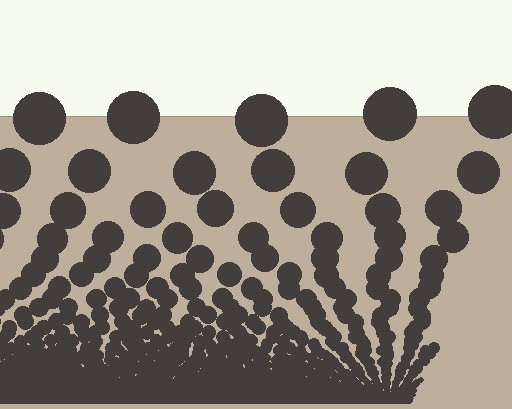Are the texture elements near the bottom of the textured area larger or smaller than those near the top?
Smaller. The gradient is inverted — elements near the bottom are smaller and denser.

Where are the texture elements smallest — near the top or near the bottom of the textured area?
Near the bottom.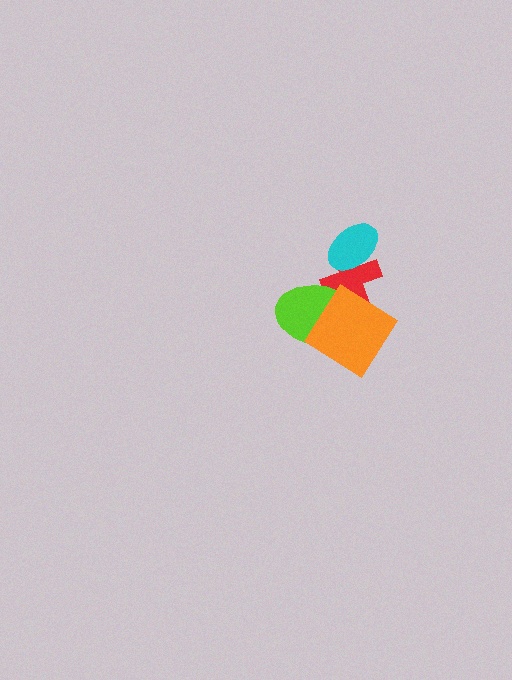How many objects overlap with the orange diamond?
2 objects overlap with the orange diamond.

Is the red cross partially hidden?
Yes, it is partially covered by another shape.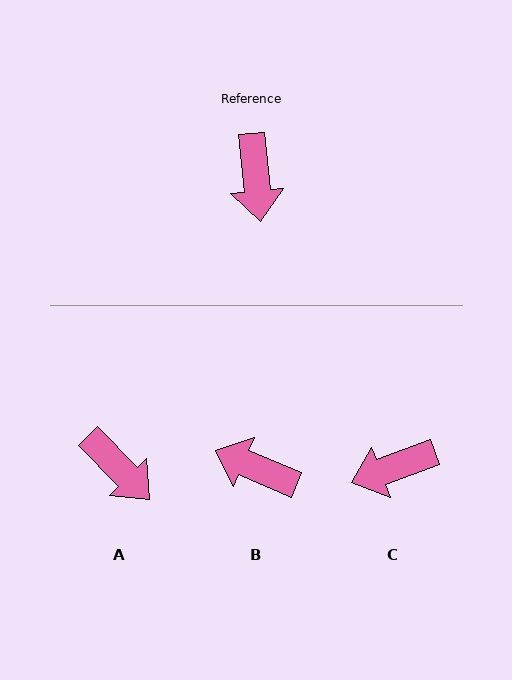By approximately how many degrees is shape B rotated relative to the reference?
Approximately 119 degrees clockwise.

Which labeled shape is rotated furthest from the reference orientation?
B, about 119 degrees away.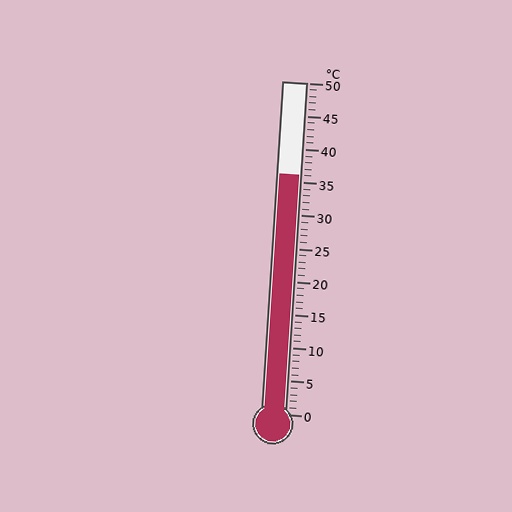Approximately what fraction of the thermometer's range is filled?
The thermometer is filled to approximately 70% of its range.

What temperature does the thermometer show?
The thermometer shows approximately 36°C.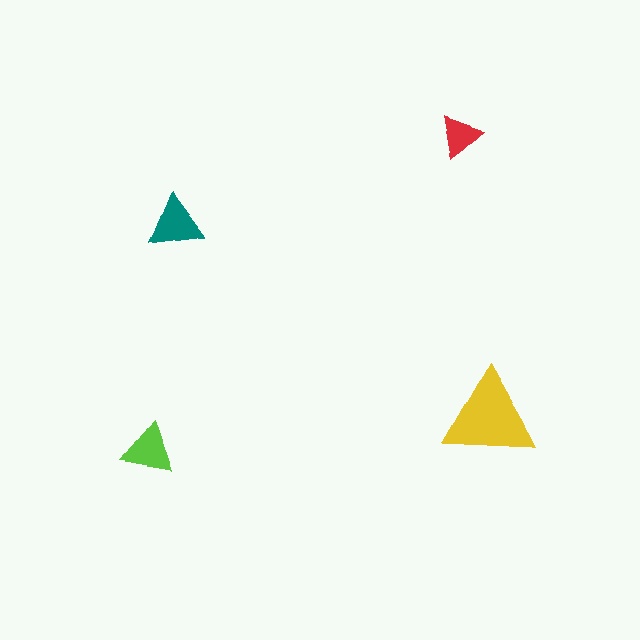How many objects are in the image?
There are 4 objects in the image.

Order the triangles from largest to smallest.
the yellow one, the teal one, the lime one, the red one.